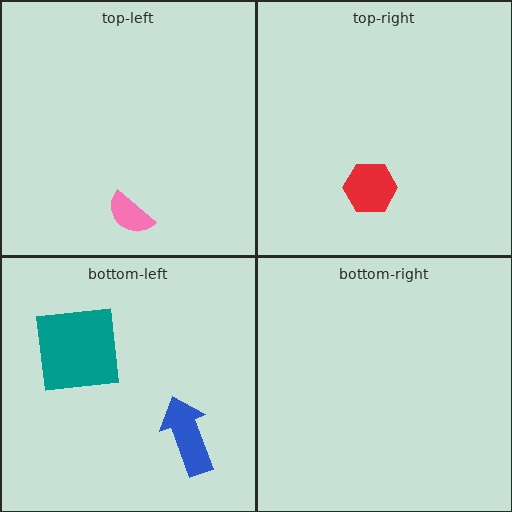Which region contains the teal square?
The bottom-left region.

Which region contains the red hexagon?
The top-right region.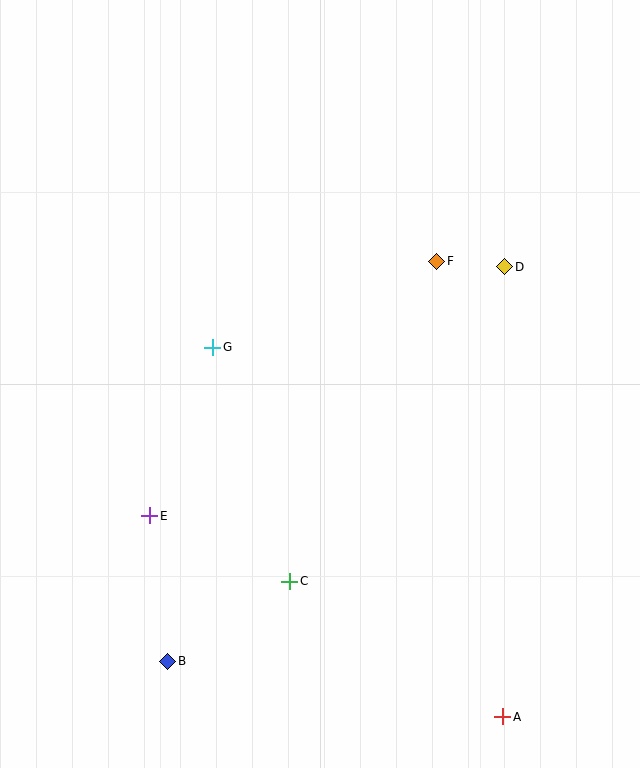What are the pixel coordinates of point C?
Point C is at (290, 581).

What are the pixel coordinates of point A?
Point A is at (503, 717).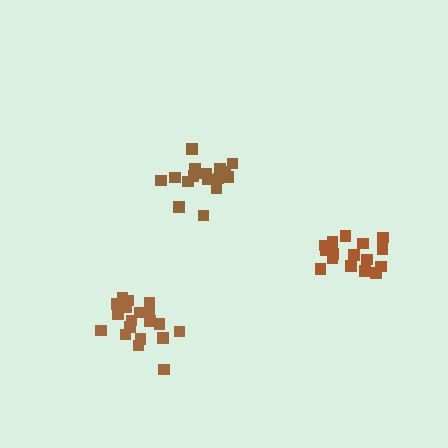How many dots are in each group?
Group 1: 18 dots, Group 2: 16 dots, Group 3: 20 dots (54 total).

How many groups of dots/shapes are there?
There are 3 groups.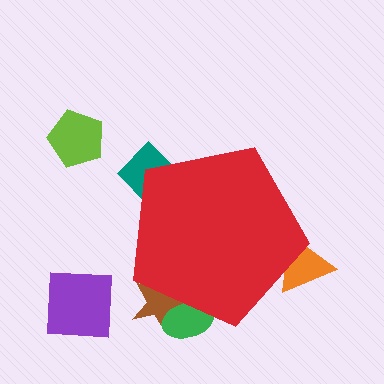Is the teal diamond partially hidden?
Yes, the teal diamond is partially hidden behind the red pentagon.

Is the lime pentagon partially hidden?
No, the lime pentagon is fully visible.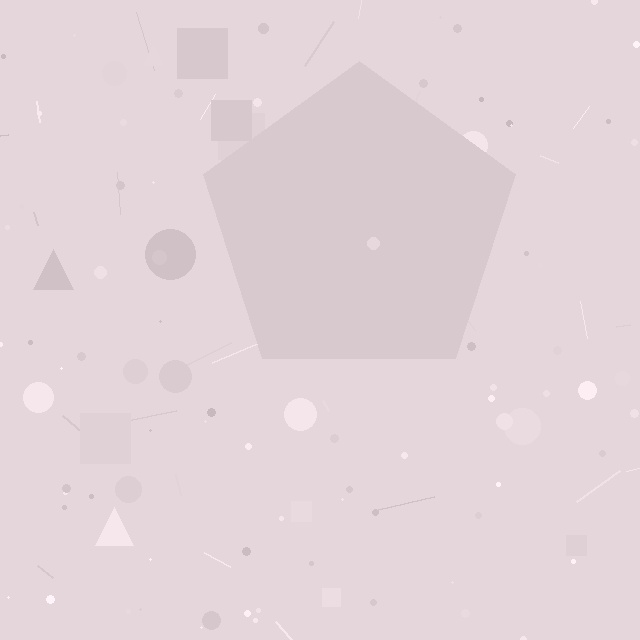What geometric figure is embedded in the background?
A pentagon is embedded in the background.